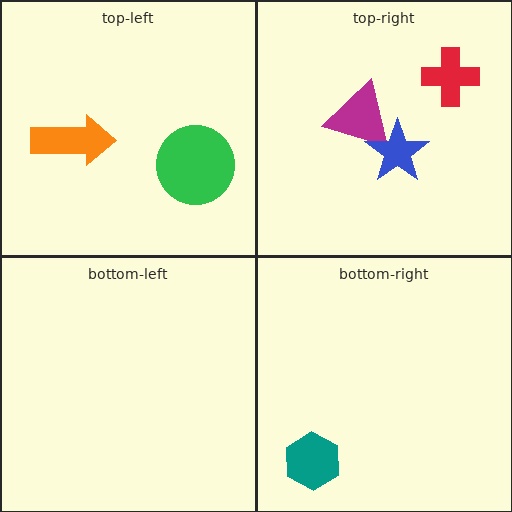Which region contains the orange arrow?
The top-left region.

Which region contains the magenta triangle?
The top-right region.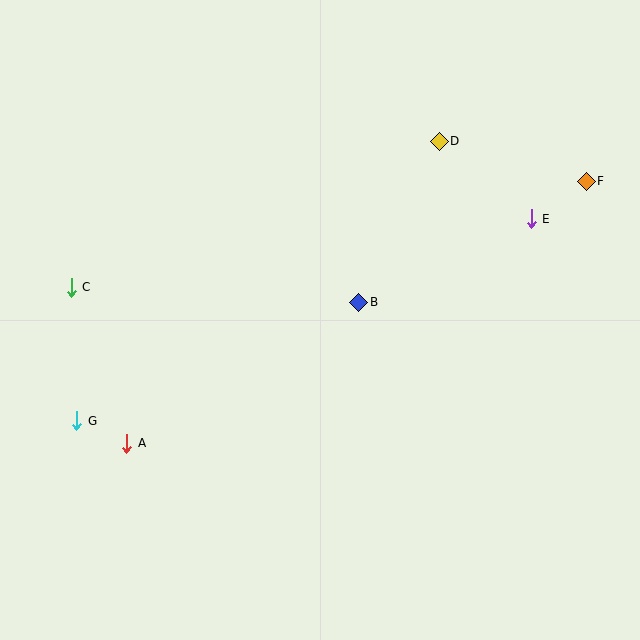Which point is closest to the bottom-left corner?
Point G is closest to the bottom-left corner.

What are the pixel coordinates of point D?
Point D is at (439, 141).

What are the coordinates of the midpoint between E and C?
The midpoint between E and C is at (301, 253).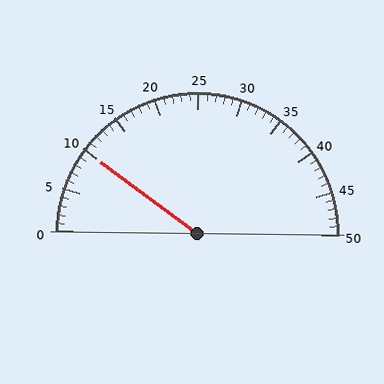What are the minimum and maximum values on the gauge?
The gauge ranges from 0 to 50.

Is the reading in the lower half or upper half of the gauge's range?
The reading is in the lower half of the range (0 to 50).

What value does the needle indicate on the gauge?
The needle indicates approximately 10.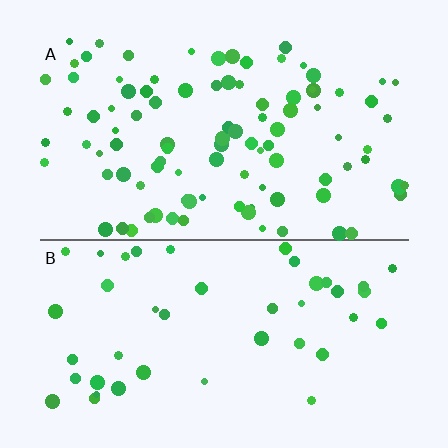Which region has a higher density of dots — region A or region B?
A (the top).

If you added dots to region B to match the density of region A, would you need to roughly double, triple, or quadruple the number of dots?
Approximately double.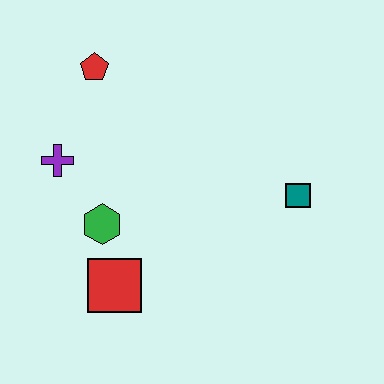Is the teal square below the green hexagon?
No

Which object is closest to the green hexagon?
The red square is closest to the green hexagon.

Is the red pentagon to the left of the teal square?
Yes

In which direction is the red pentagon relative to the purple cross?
The red pentagon is above the purple cross.